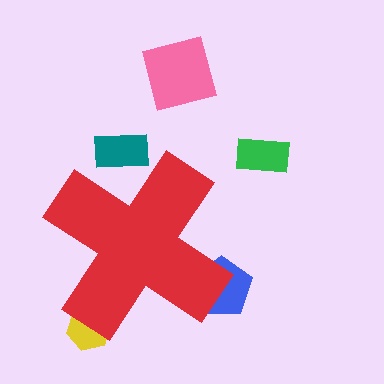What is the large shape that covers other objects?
A red cross.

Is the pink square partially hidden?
No, the pink square is fully visible.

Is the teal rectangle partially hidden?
Yes, the teal rectangle is partially hidden behind the red cross.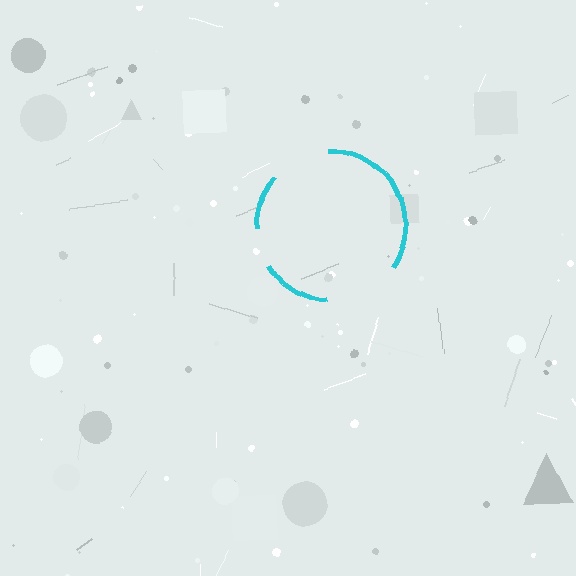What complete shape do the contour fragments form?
The contour fragments form a circle.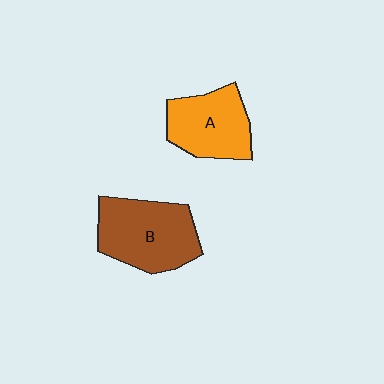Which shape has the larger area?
Shape B (brown).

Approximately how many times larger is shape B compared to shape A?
Approximately 1.2 times.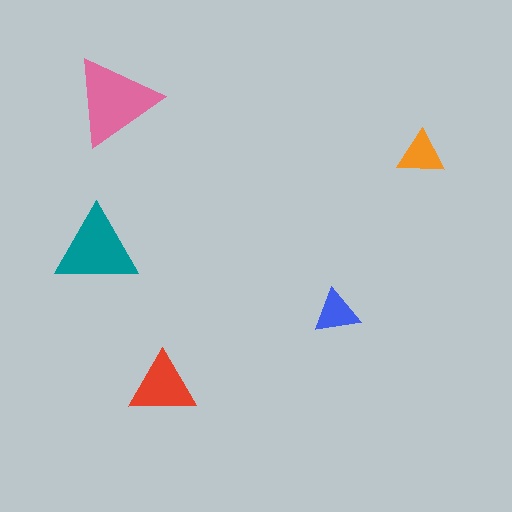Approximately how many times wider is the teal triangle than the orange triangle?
About 2 times wider.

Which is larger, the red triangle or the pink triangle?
The pink one.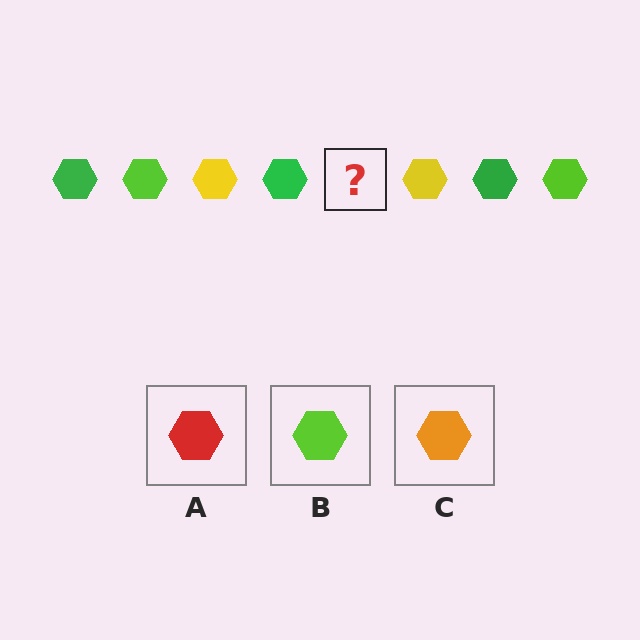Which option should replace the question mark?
Option B.